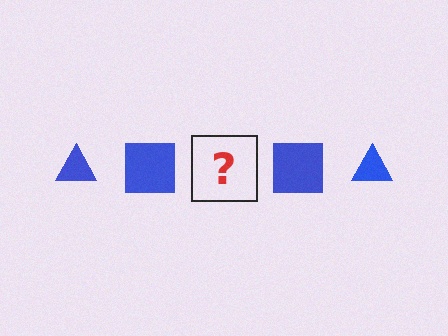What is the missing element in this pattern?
The missing element is a blue triangle.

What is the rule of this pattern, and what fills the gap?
The rule is that the pattern cycles through triangle, square shapes in blue. The gap should be filled with a blue triangle.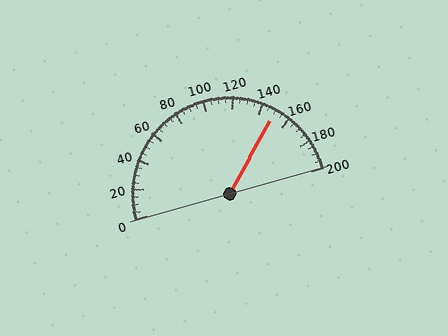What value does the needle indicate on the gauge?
The needle indicates approximately 150.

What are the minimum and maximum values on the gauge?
The gauge ranges from 0 to 200.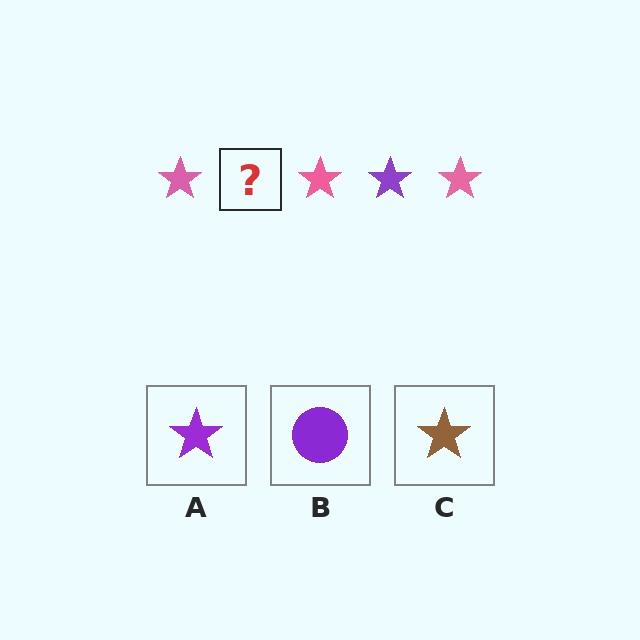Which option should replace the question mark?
Option A.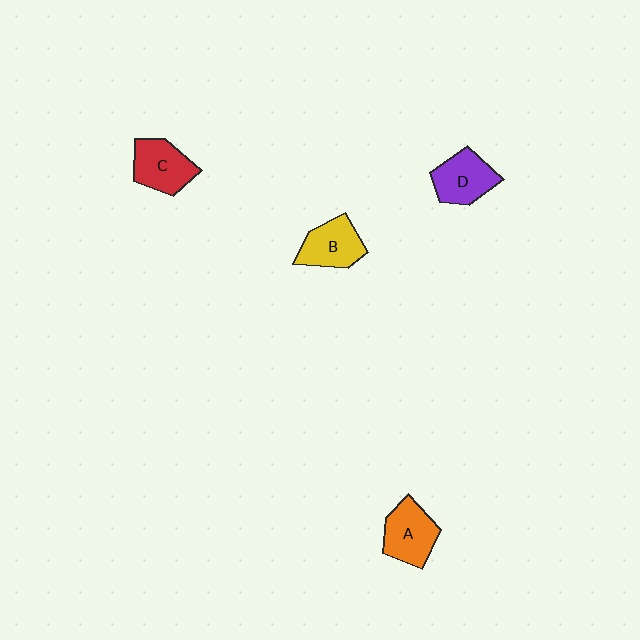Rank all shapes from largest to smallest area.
From largest to smallest: A (orange), C (red), D (purple), B (yellow).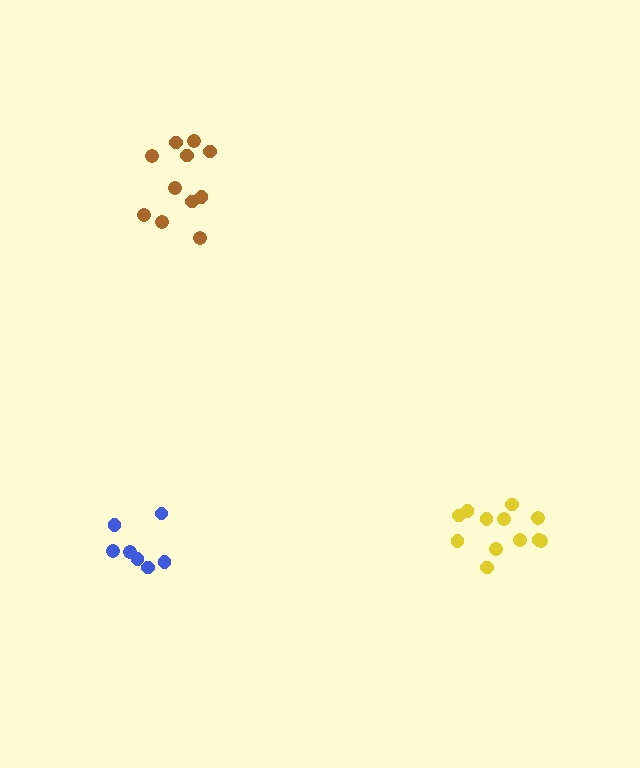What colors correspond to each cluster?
The clusters are colored: yellow, blue, brown.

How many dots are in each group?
Group 1: 12 dots, Group 2: 7 dots, Group 3: 11 dots (30 total).